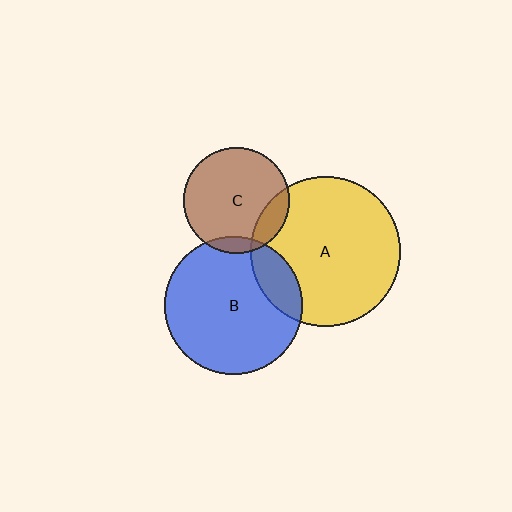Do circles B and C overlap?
Yes.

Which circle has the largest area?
Circle A (yellow).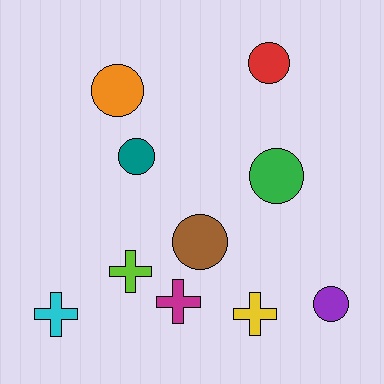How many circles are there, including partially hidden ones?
There are 6 circles.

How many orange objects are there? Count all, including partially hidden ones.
There is 1 orange object.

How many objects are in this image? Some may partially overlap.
There are 10 objects.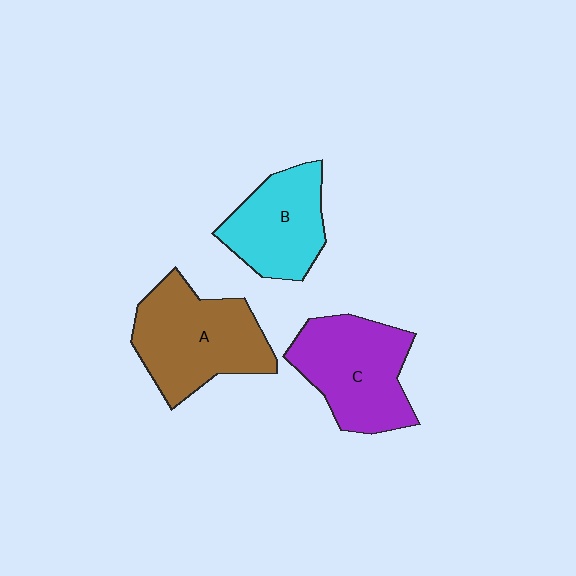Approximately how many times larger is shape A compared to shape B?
Approximately 1.3 times.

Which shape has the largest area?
Shape A (brown).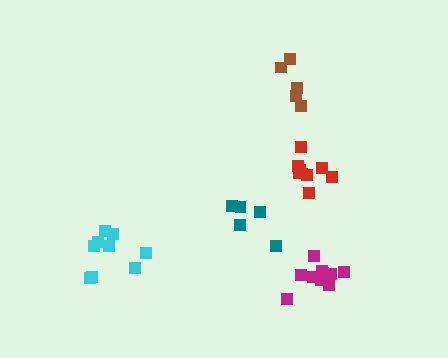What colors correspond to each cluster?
The clusters are colored: magenta, red, teal, cyan, brown.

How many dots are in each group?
Group 1: 10 dots, Group 2: 9 dots, Group 3: 5 dots, Group 4: 9 dots, Group 5: 5 dots (38 total).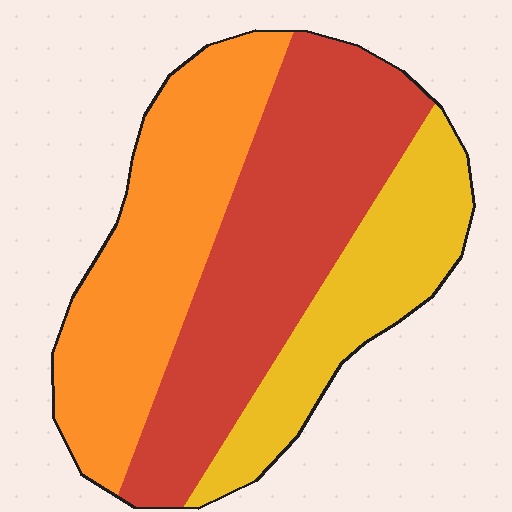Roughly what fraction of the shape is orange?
Orange covers about 35% of the shape.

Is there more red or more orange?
Red.